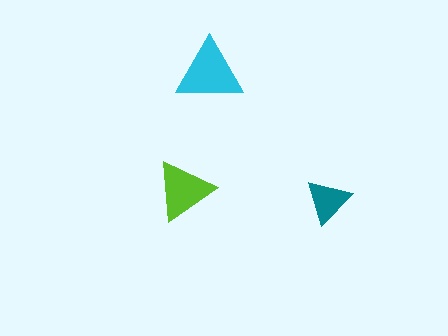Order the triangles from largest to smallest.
the cyan one, the lime one, the teal one.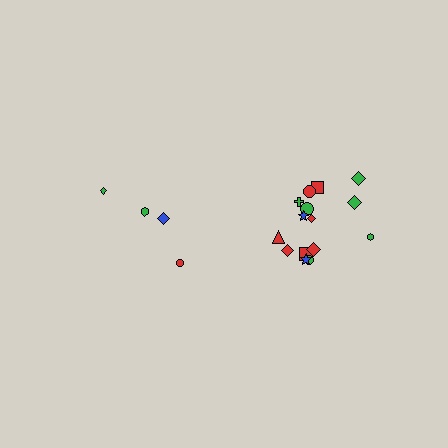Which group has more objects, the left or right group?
The right group.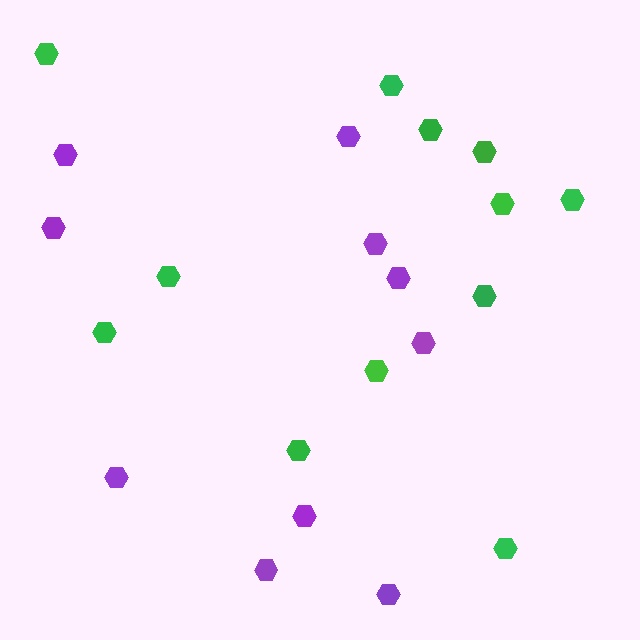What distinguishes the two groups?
There are 2 groups: one group of green hexagons (12) and one group of purple hexagons (10).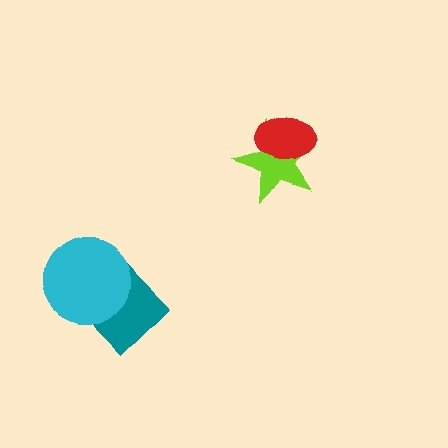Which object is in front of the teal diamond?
The cyan circle is in front of the teal diamond.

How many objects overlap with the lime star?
1 object overlaps with the lime star.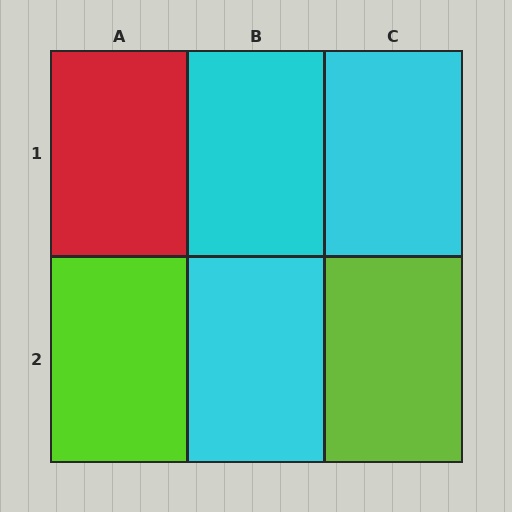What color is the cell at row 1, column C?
Cyan.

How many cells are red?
1 cell is red.